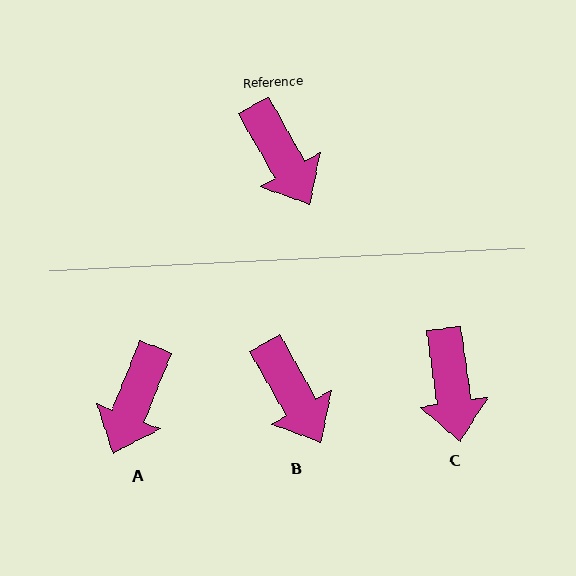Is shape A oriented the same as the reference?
No, it is off by about 51 degrees.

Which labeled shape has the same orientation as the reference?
B.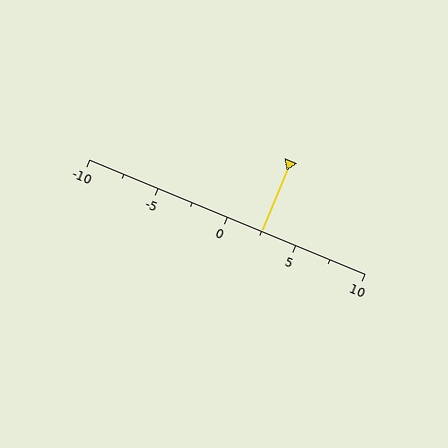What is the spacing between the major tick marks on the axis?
The major ticks are spaced 5 apart.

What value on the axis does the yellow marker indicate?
The marker indicates approximately 2.5.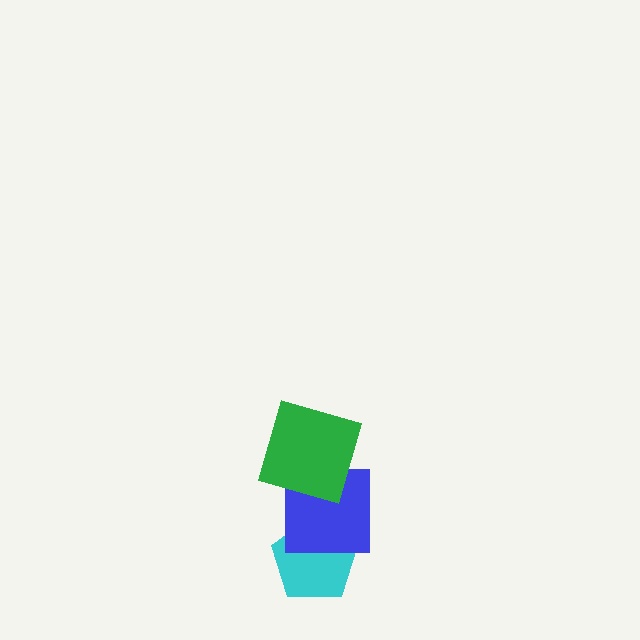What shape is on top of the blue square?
The green square is on top of the blue square.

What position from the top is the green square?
The green square is 1st from the top.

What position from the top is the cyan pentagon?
The cyan pentagon is 3rd from the top.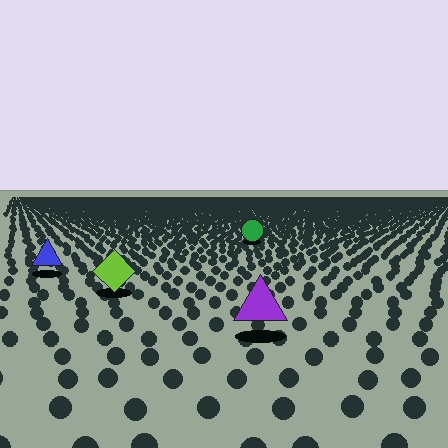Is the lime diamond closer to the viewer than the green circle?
Yes. The lime diamond is closer — you can tell from the texture gradient: the ground texture is coarser near it.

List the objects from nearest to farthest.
From nearest to farthest: the purple triangle, the lime diamond, the blue triangle, the green circle.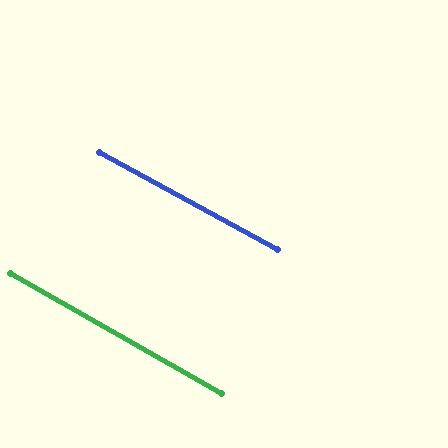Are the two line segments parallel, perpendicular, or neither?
Parallel — their directions differ by only 1.1°.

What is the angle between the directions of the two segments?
Approximately 1 degree.